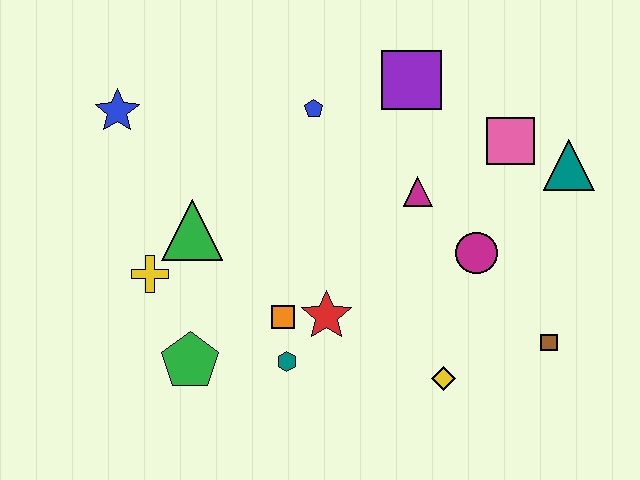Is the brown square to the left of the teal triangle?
Yes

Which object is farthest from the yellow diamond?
The blue star is farthest from the yellow diamond.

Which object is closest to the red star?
The orange square is closest to the red star.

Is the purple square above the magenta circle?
Yes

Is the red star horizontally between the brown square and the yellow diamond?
No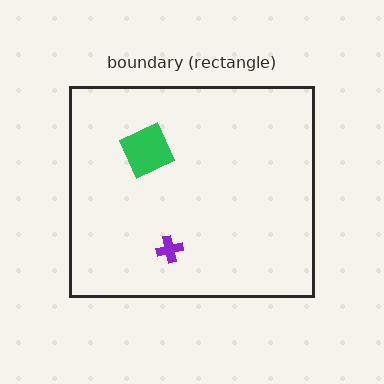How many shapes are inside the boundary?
2 inside, 0 outside.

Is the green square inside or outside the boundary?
Inside.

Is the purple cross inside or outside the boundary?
Inside.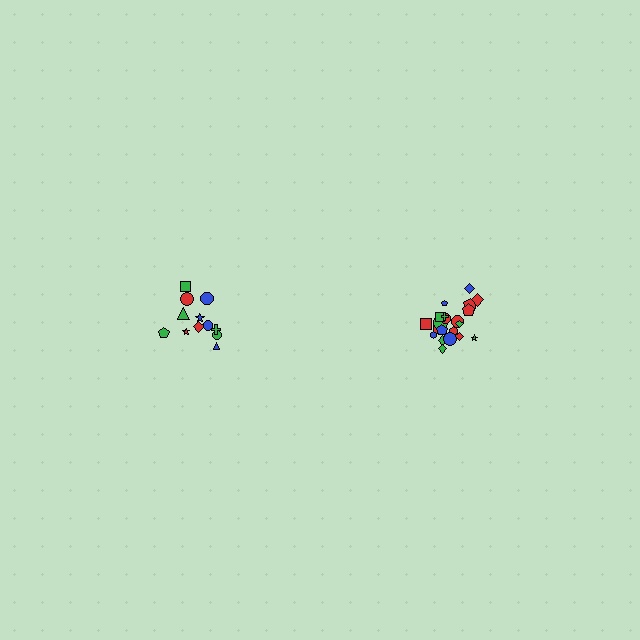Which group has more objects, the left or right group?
The right group.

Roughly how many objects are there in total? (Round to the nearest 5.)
Roughly 35 objects in total.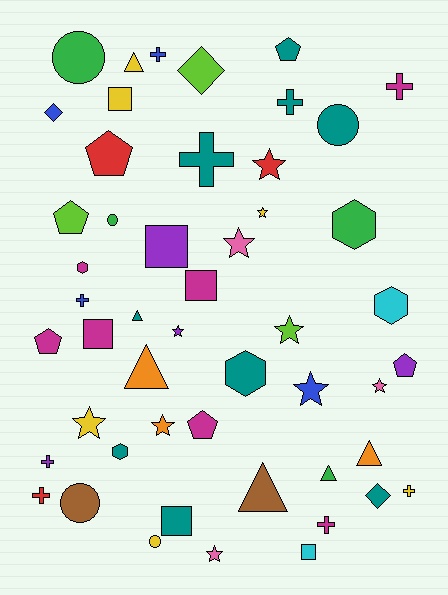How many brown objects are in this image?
There are 2 brown objects.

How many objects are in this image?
There are 50 objects.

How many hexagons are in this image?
There are 5 hexagons.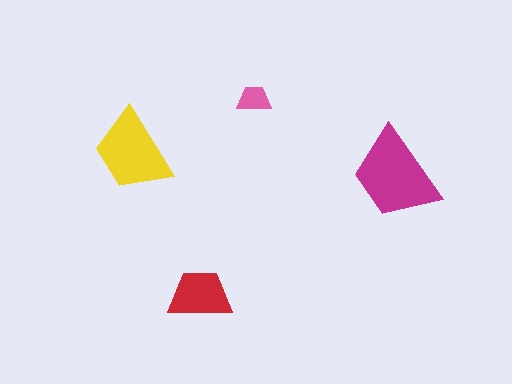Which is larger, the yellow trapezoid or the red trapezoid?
The yellow one.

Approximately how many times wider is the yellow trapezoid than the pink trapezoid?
About 2.5 times wider.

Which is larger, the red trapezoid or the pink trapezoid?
The red one.